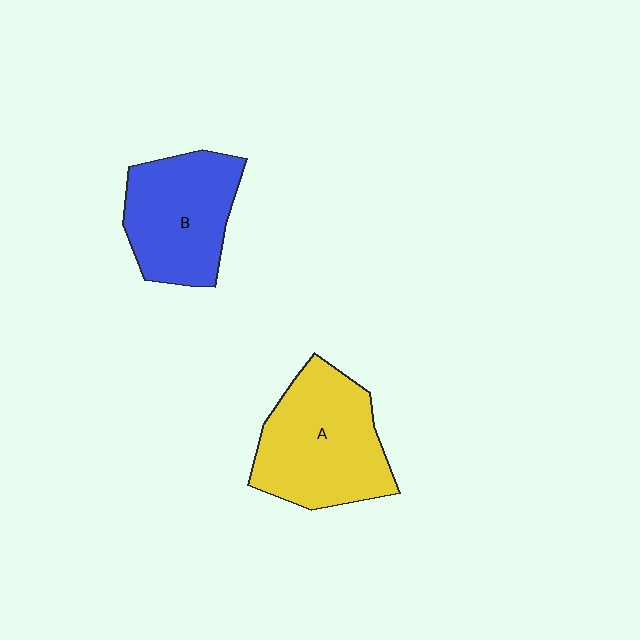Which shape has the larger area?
Shape A (yellow).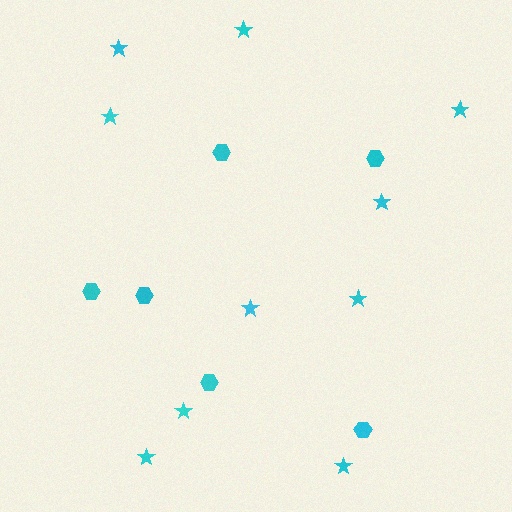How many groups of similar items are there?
There are 2 groups: one group of hexagons (6) and one group of stars (10).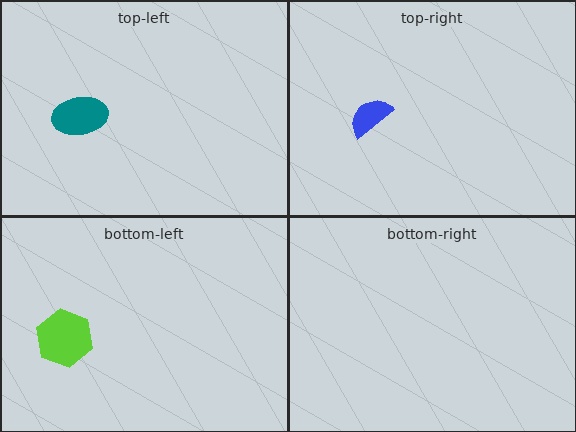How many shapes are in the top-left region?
1.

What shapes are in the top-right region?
The blue semicircle.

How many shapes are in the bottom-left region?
1.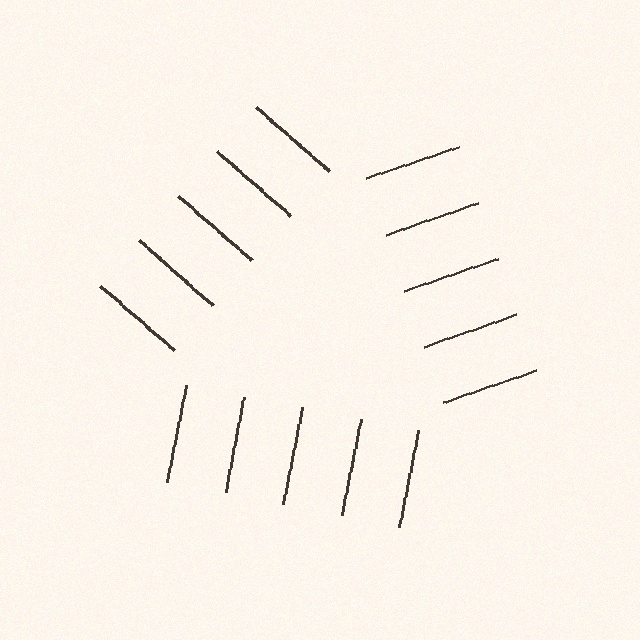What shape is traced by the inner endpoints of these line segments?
An illusory triangle — the line segments terminate on its edges but no continuous stroke is drawn.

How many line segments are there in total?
15 — 5 along each of the 3 edges.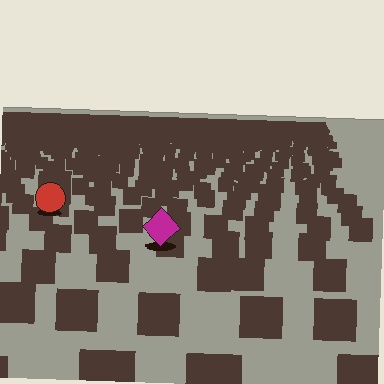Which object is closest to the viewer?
The magenta diamond is closest. The texture marks near it are larger and more spread out.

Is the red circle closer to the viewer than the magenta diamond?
No. The magenta diamond is closer — you can tell from the texture gradient: the ground texture is coarser near it.